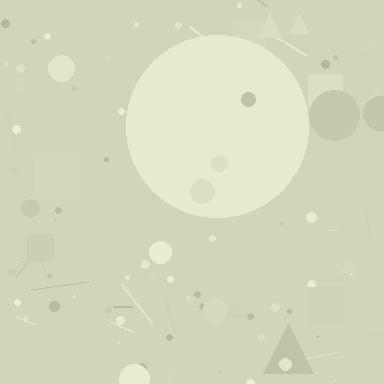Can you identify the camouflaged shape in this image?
The camouflaged shape is a circle.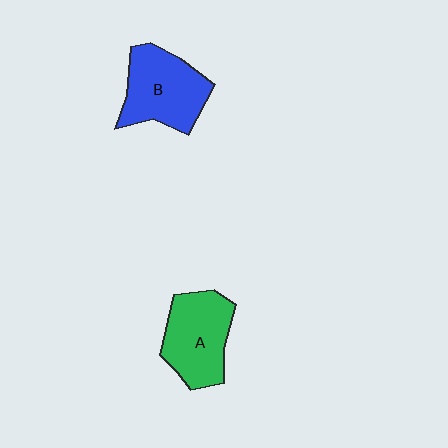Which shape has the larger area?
Shape B (blue).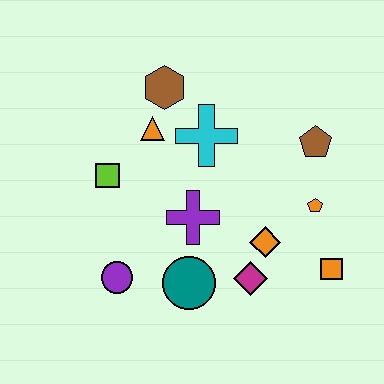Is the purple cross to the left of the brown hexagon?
No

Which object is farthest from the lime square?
The orange square is farthest from the lime square.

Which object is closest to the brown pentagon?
The orange pentagon is closest to the brown pentagon.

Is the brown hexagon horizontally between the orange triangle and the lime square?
No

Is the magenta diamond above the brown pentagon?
No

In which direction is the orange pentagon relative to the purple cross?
The orange pentagon is to the right of the purple cross.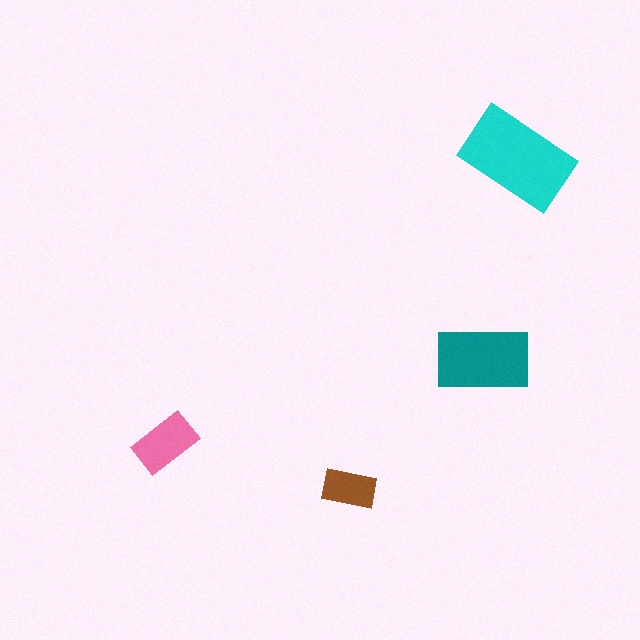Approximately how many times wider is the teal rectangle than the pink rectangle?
About 1.5 times wider.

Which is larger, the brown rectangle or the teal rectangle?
The teal one.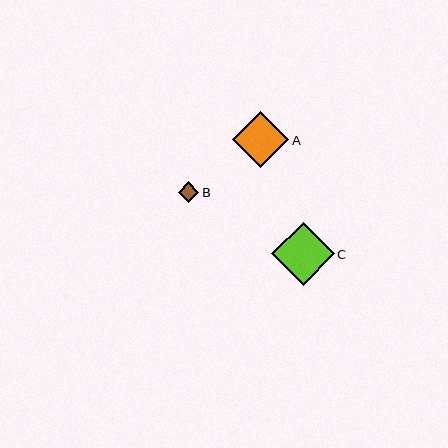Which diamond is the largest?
Diamond C is the largest with a size of approximately 63 pixels.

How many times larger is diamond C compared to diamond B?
Diamond C is approximately 3.0 times the size of diamond B.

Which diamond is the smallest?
Diamond B is the smallest with a size of approximately 21 pixels.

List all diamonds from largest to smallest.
From largest to smallest: C, A, B.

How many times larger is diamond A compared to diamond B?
Diamond A is approximately 2.7 times the size of diamond B.